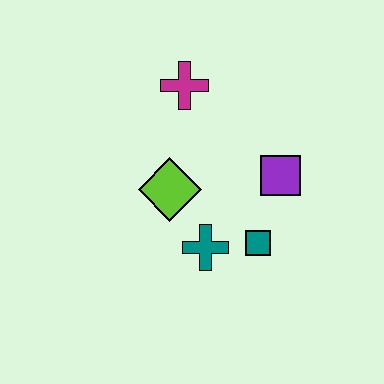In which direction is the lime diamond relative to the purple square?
The lime diamond is to the left of the purple square.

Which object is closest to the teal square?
The teal cross is closest to the teal square.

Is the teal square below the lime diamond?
Yes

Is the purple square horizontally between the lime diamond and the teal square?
No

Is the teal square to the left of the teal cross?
No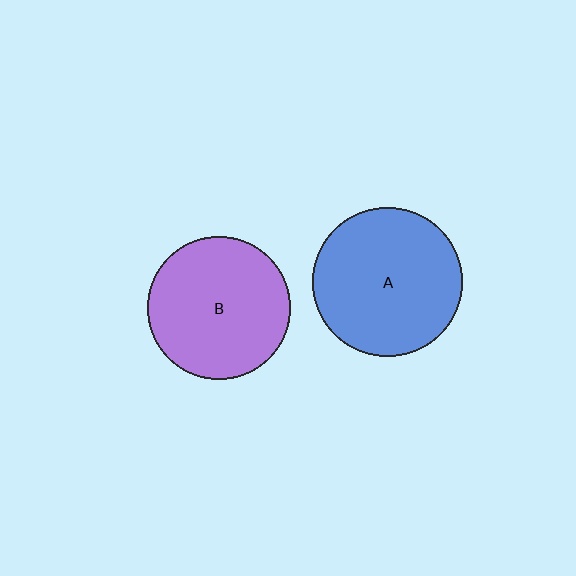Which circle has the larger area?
Circle A (blue).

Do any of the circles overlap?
No, none of the circles overlap.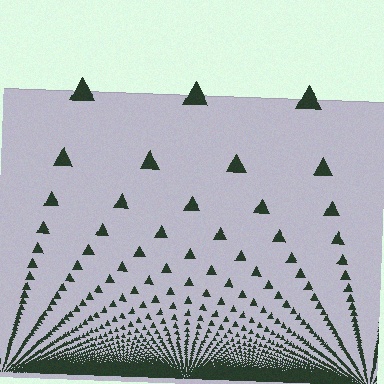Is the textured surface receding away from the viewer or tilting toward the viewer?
The surface appears to tilt toward the viewer. Texture elements get larger and sparser toward the top.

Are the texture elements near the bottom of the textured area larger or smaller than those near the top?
Smaller. The gradient is inverted — elements near the bottom are smaller and denser.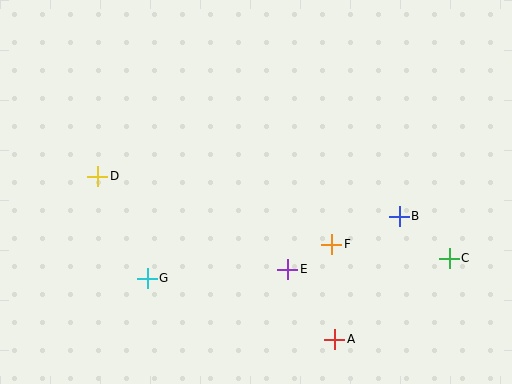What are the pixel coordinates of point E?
Point E is at (287, 269).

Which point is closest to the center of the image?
Point E at (287, 269) is closest to the center.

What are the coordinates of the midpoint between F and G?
The midpoint between F and G is at (240, 261).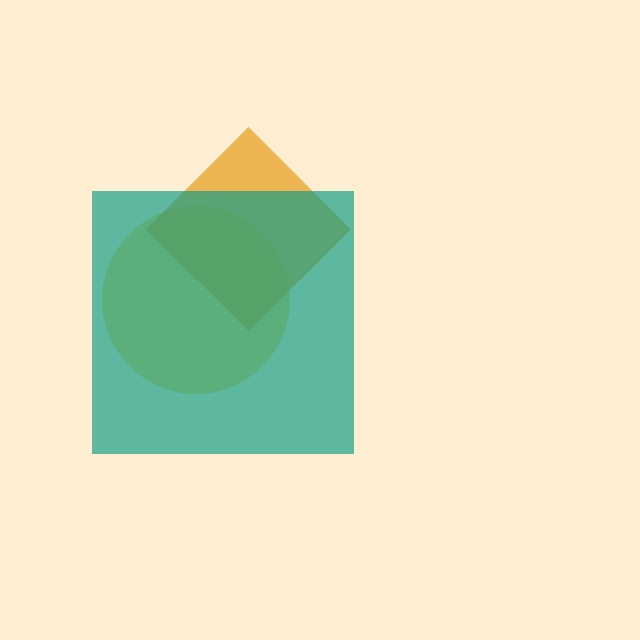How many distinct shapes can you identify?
There are 3 distinct shapes: a yellow circle, an orange diamond, a teal square.